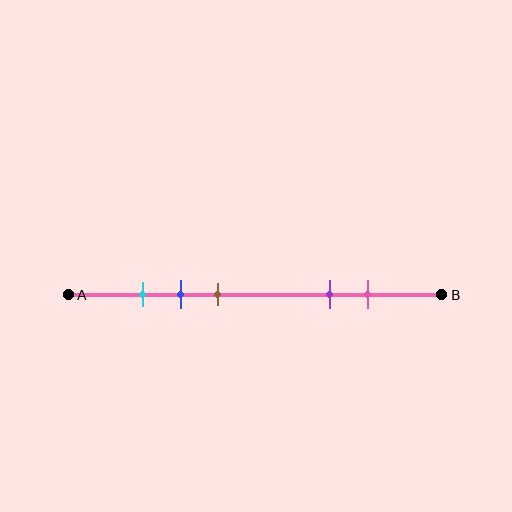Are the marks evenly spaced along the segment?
No, the marks are not evenly spaced.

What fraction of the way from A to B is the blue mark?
The blue mark is approximately 30% (0.3) of the way from A to B.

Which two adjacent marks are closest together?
The cyan and blue marks are the closest adjacent pair.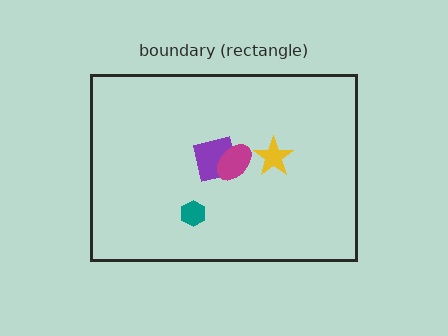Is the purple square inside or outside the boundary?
Inside.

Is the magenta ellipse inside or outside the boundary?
Inside.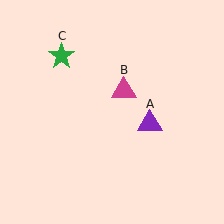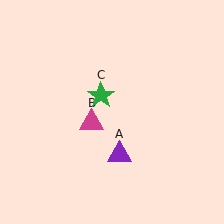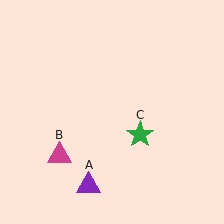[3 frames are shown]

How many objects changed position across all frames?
3 objects changed position: purple triangle (object A), magenta triangle (object B), green star (object C).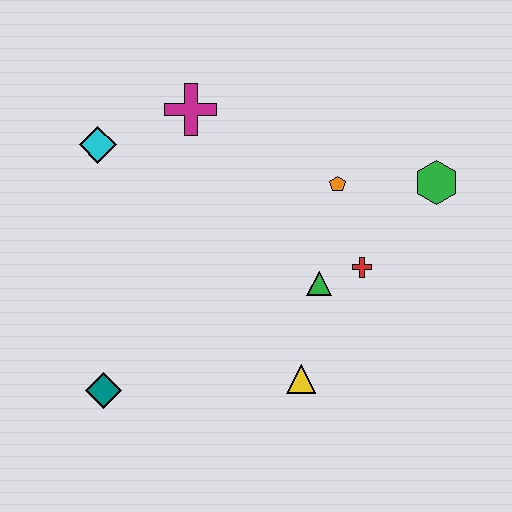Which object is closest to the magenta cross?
The cyan diamond is closest to the magenta cross.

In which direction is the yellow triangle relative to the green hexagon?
The yellow triangle is below the green hexagon.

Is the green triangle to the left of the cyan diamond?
No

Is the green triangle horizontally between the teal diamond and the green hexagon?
Yes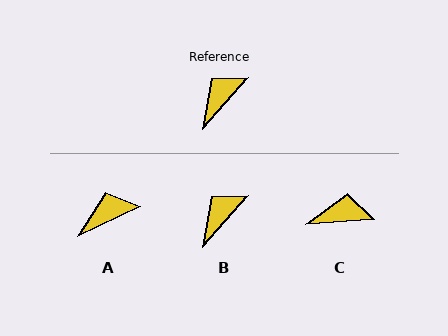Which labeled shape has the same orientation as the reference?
B.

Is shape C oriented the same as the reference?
No, it is off by about 44 degrees.